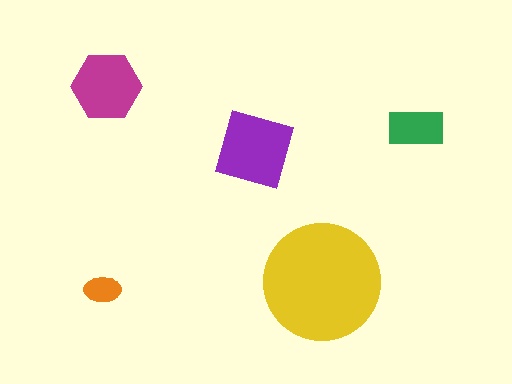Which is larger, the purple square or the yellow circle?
The yellow circle.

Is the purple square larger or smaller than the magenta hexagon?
Larger.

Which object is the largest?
The yellow circle.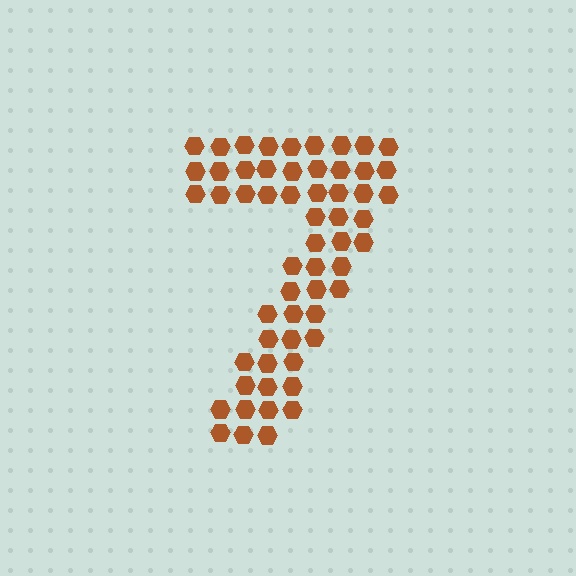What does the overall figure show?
The overall figure shows the digit 7.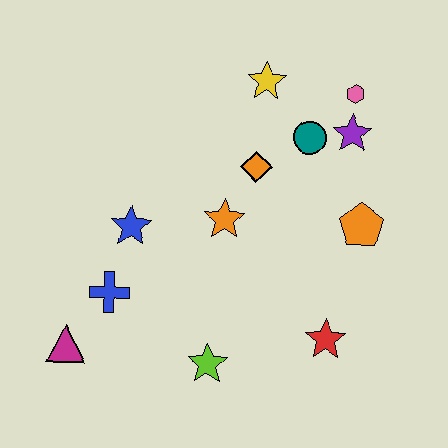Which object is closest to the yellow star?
The teal circle is closest to the yellow star.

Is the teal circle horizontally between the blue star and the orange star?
No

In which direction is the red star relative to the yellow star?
The red star is below the yellow star.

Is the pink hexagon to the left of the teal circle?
No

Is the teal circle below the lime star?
No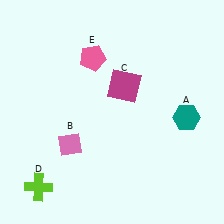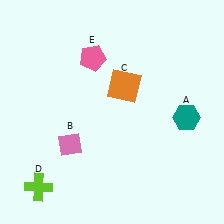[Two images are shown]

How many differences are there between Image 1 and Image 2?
There is 1 difference between the two images.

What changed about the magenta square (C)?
In Image 1, C is magenta. In Image 2, it changed to orange.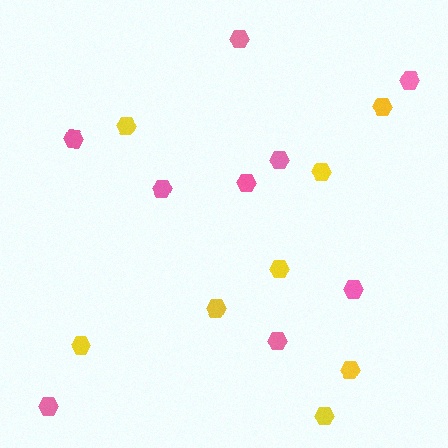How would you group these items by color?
There are 2 groups: one group of yellow hexagons (8) and one group of pink hexagons (9).